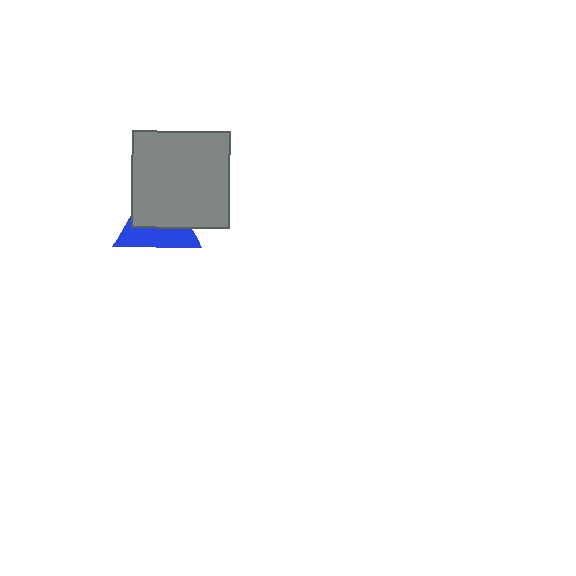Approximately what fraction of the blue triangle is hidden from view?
Roughly 55% of the blue triangle is hidden behind the gray square.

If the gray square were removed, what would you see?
You would see the complete blue triangle.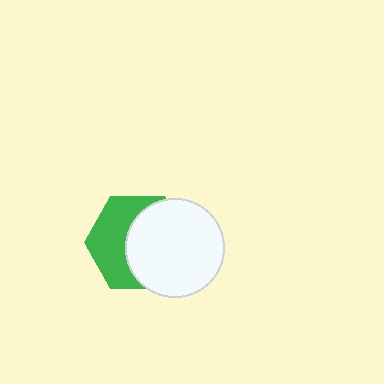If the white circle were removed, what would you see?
You would see the complete green hexagon.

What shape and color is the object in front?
The object in front is a white circle.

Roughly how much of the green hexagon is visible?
About half of it is visible (roughly 47%).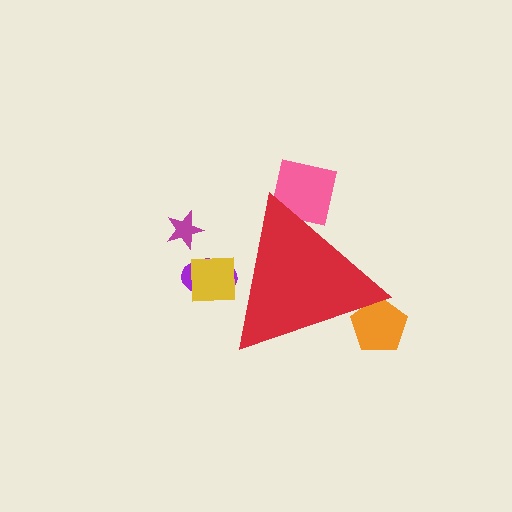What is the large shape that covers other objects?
A red triangle.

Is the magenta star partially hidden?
No, the magenta star is fully visible.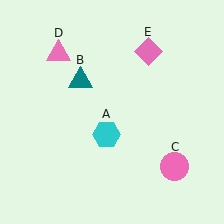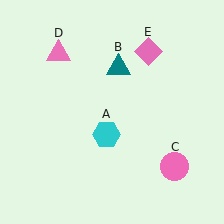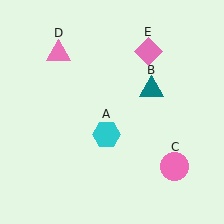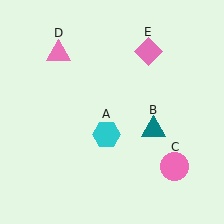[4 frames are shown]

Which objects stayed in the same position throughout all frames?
Cyan hexagon (object A) and pink circle (object C) and pink triangle (object D) and pink diamond (object E) remained stationary.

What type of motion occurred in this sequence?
The teal triangle (object B) rotated clockwise around the center of the scene.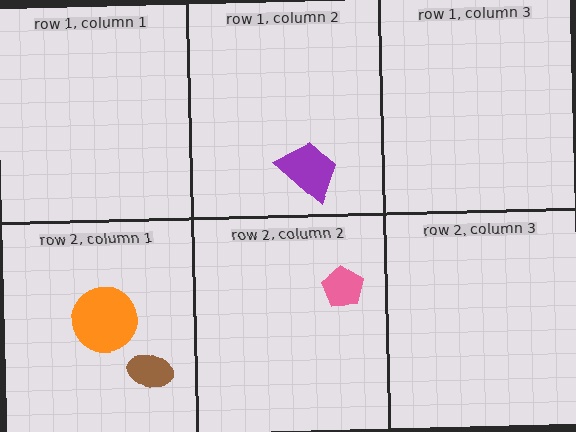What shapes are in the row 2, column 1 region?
The brown ellipse, the orange circle.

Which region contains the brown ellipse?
The row 2, column 1 region.